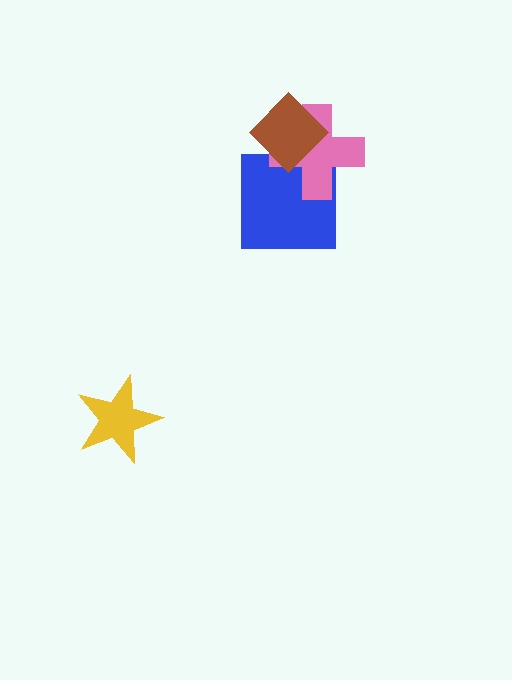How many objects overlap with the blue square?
2 objects overlap with the blue square.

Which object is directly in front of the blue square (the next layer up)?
The pink cross is directly in front of the blue square.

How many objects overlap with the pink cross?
2 objects overlap with the pink cross.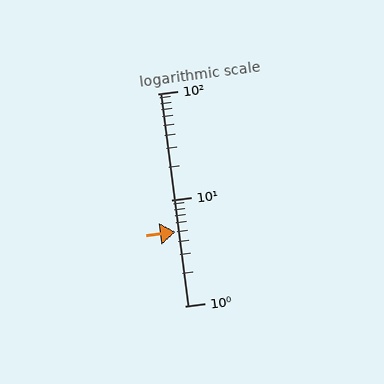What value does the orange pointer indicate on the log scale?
The pointer indicates approximately 5.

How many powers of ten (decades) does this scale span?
The scale spans 2 decades, from 1 to 100.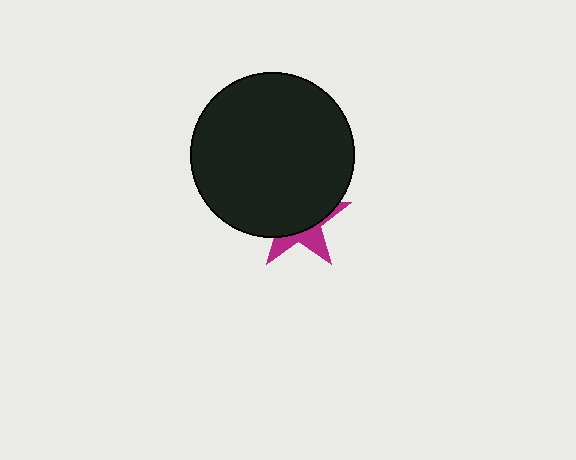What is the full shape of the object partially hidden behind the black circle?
The partially hidden object is a magenta star.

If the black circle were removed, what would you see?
You would see the complete magenta star.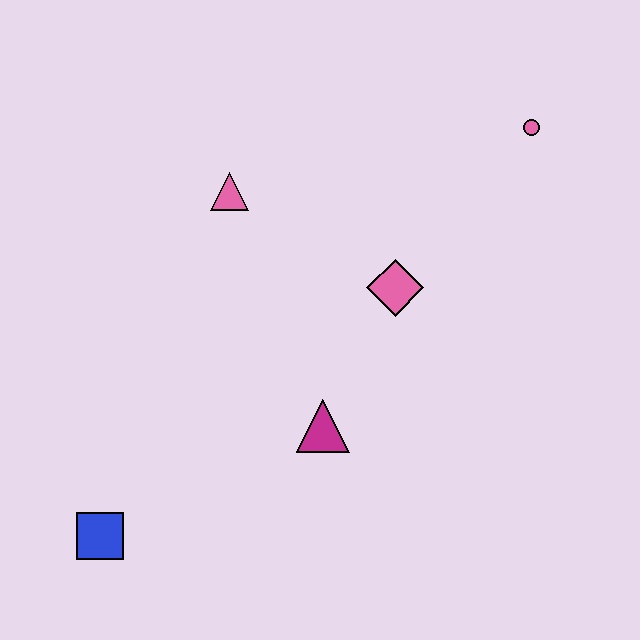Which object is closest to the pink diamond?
The magenta triangle is closest to the pink diamond.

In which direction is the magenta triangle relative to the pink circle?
The magenta triangle is below the pink circle.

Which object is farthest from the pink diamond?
The blue square is farthest from the pink diamond.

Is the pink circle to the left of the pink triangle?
No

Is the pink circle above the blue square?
Yes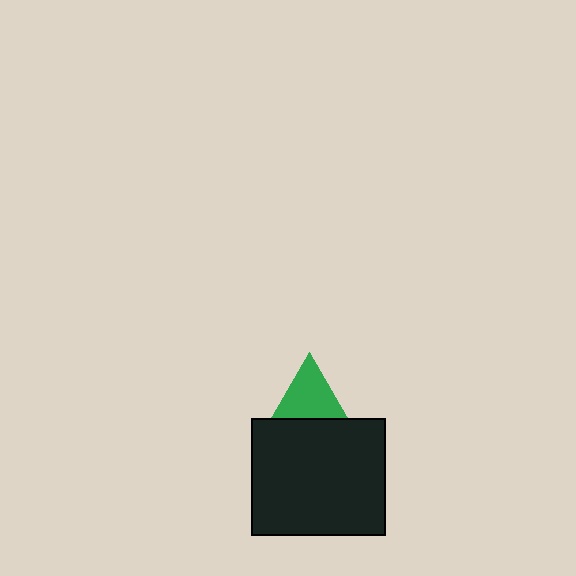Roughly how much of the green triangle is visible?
About half of it is visible (roughly 62%).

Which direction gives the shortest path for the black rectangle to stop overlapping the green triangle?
Moving down gives the shortest separation.